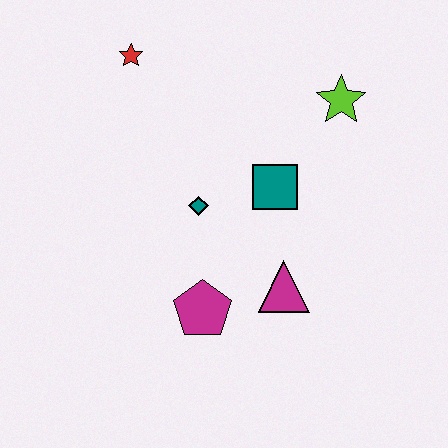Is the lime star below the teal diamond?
No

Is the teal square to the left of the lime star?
Yes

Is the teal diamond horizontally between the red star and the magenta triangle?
Yes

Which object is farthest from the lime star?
The magenta pentagon is farthest from the lime star.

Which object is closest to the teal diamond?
The teal square is closest to the teal diamond.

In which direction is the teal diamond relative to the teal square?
The teal diamond is to the left of the teal square.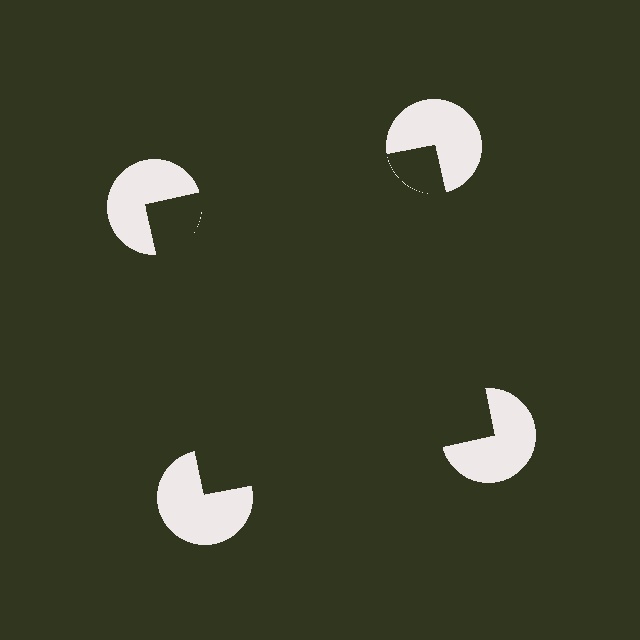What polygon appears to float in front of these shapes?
An illusory square — its edges are inferred from the aligned wedge cuts in the pac-man discs, not physically drawn.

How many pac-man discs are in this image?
There are 4 — one at each vertex of the illusory square.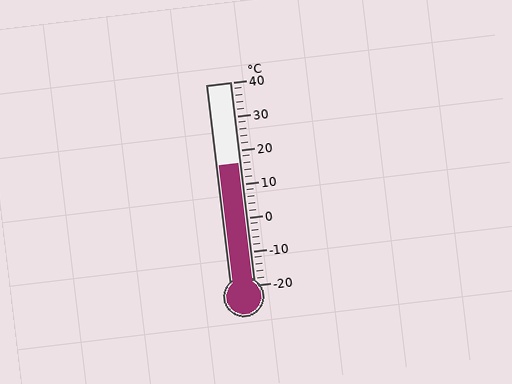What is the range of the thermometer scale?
The thermometer scale ranges from -20°C to 40°C.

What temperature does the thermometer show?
The thermometer shows approximately 16°C.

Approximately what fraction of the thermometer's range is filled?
The thermometer is filled to approximately 60% of its range.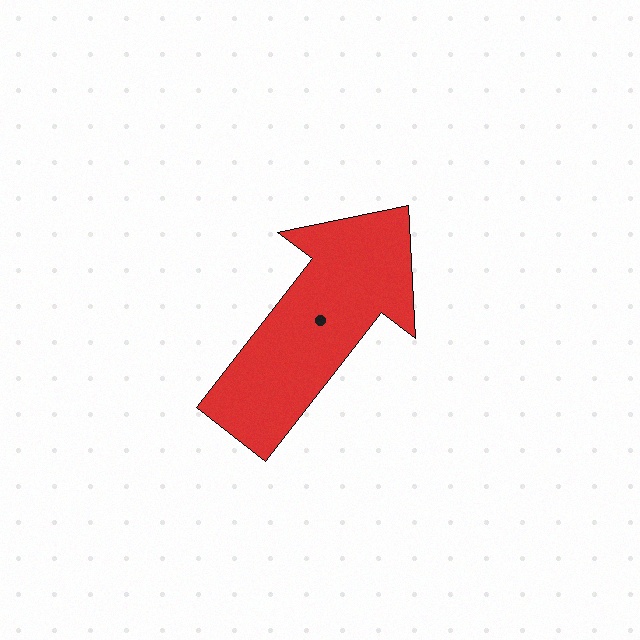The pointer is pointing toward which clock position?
Roughly 1 o'clock.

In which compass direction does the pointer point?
Northeast.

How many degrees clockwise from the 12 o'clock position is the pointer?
Approximately 38 degrees.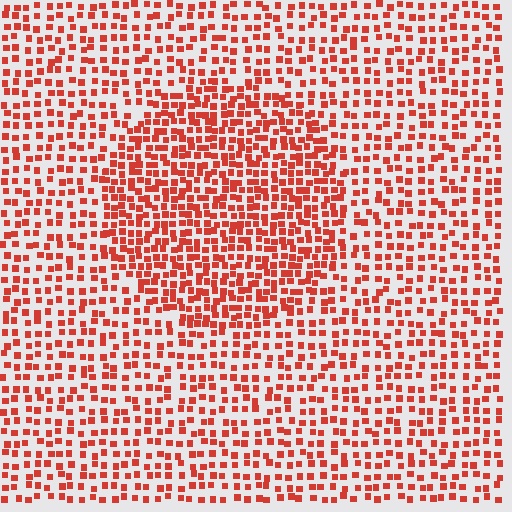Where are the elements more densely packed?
The elements are more densely packed inside the circle boundary.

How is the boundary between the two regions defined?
The boundary is defined by a change in element density (approximately 1.7x ratio). All elements are the same color, size, and shape.